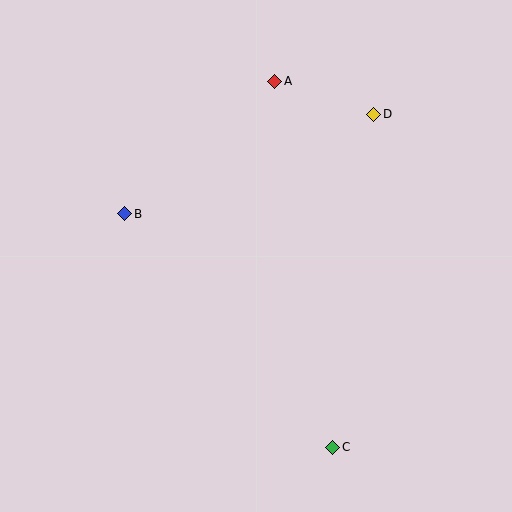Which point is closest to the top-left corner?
Point B is closest to the top-left corner.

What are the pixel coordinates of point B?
Point B is at (125, 214).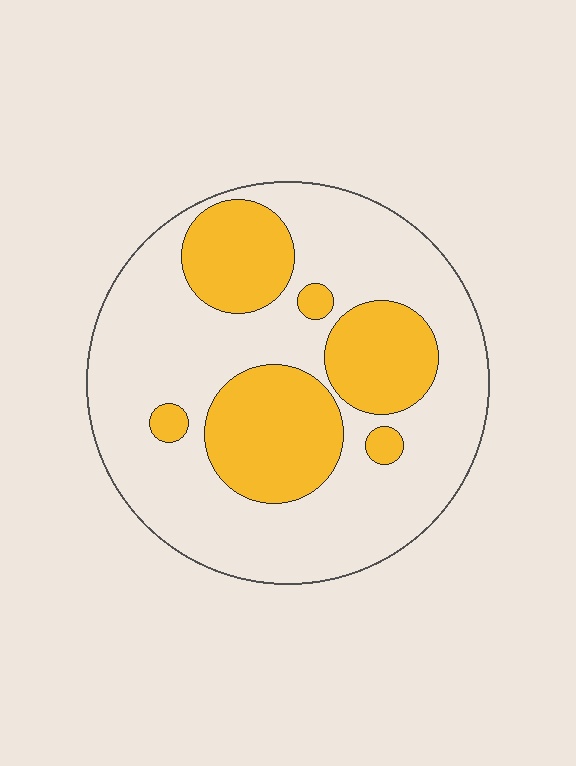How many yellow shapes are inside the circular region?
6.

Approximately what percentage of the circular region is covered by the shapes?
Approximately 30%.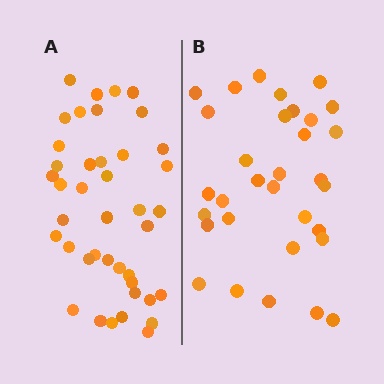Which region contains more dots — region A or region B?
Region A (the left region) has more dots.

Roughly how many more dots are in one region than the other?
Region A has roughly 8 or so more dots than region B.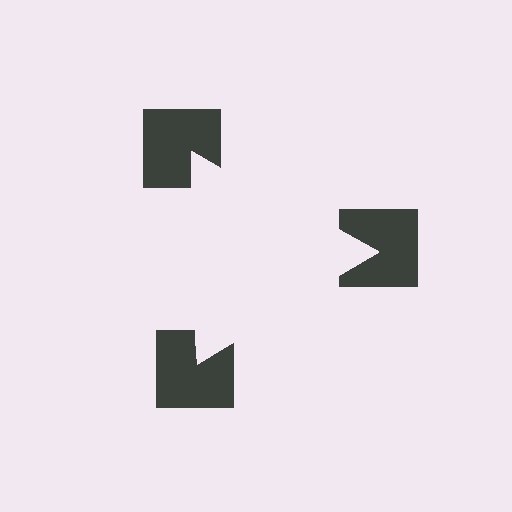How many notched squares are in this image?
There are 3 — one at each vertex of the illusory triangle.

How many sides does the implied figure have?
3 sides.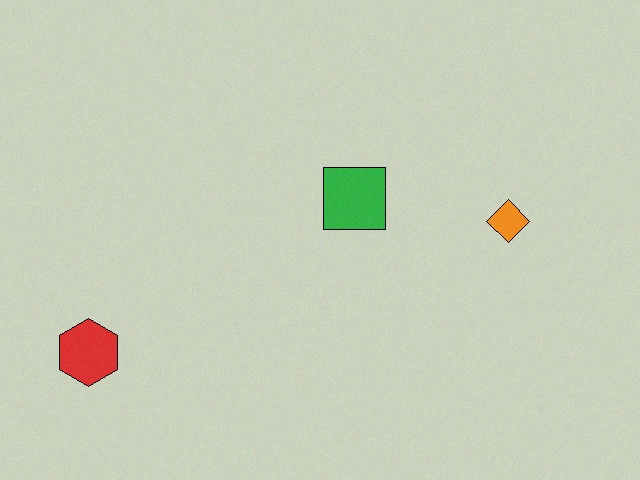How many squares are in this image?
There is 1 square.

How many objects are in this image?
There are 3 objects.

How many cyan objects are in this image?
There are no cyan objects.